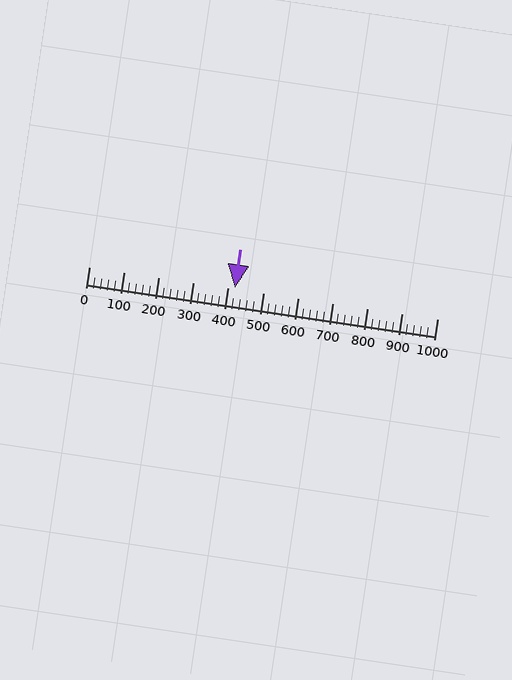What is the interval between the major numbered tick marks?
The major tick marks are spaced 100 units apart.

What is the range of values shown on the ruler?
The ruler shows values from 0 to 1000.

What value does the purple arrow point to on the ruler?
The purple arrow points to approximately 420.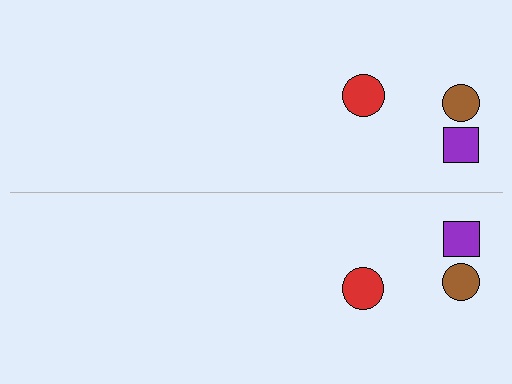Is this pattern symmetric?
Yes, this pattern has bilateral (reflection) symmetry.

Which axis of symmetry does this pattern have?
The pattern has a horizontal axis of symmetry running through the center of the image.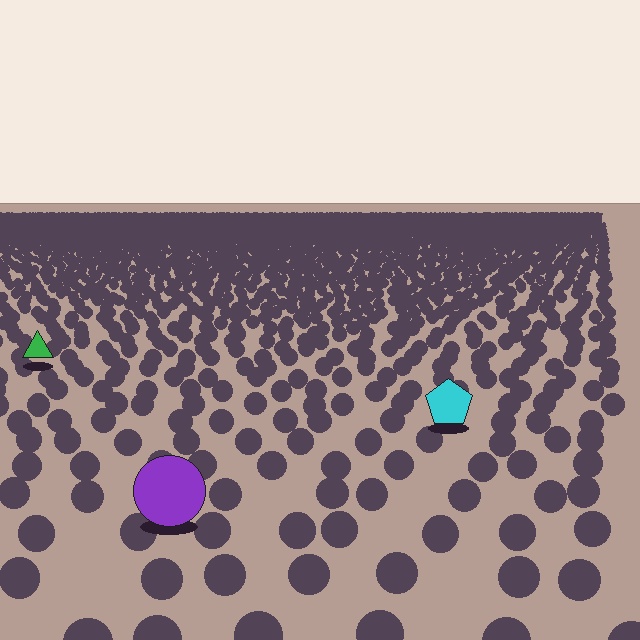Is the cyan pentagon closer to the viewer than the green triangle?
Yes. The cyan pentagon is closer — you can tell from the texture gradient: the ground texture is coarser near it.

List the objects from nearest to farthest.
From nearest to farthest: the purple circle, the cyan pentagon, the green triangle.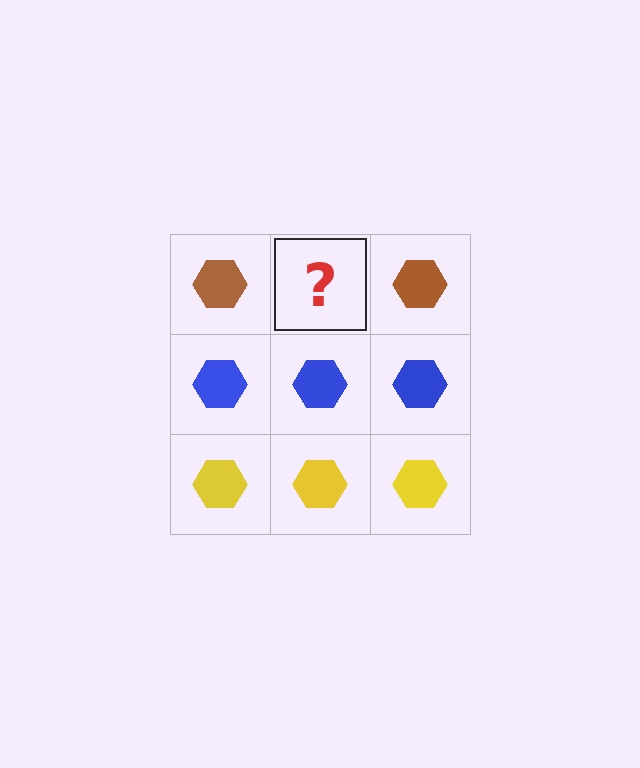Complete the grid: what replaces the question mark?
The question mark should be replaced with a brown hexagon.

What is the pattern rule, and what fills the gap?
The rule is that each row has a consistent color. The gap should be filled with a brown hexagon.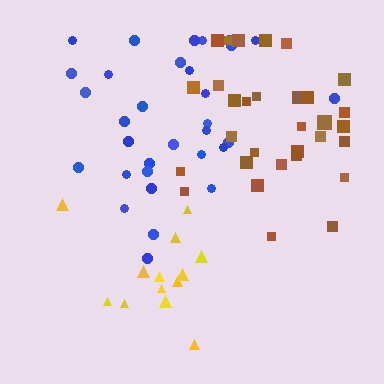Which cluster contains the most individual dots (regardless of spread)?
Blue (32).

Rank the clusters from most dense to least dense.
brown, yellow, blue.